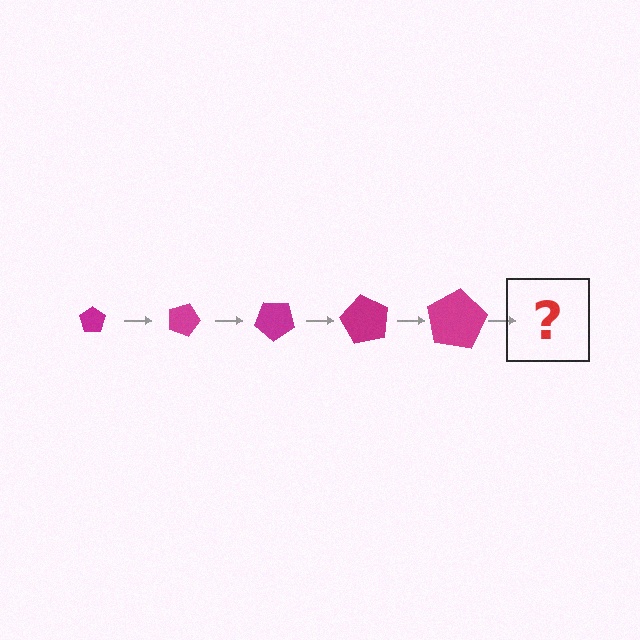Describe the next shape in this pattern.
It should be a pentagon, larger than the previous one and rotated 100 degrees from the start.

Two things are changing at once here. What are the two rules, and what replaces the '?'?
The two rules are that the pentagon grows larger each step and it rotates 20 degrees each step. The '?' should be a pentagon, larger than the previous one and rotated 100 degrees from the start.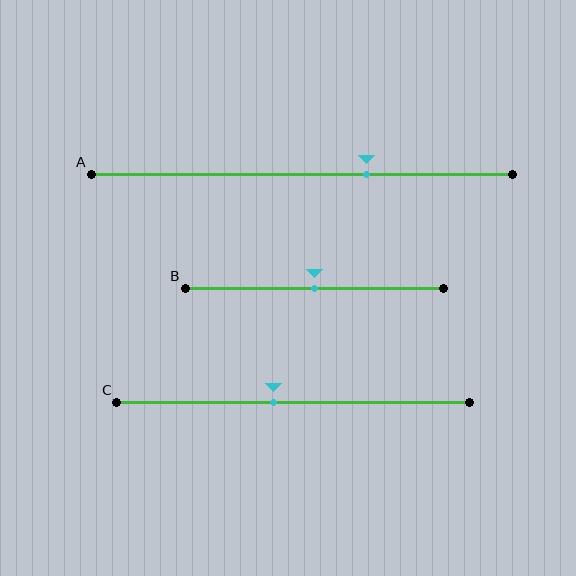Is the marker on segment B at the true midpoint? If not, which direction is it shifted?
Yes, the marker on segment B is at the true midpoint.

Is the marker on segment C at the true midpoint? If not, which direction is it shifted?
No, the marker on segment C is shifted to the left by about 6% of the segment length.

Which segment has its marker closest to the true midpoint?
Segment B has its marker closest to the true midpoint.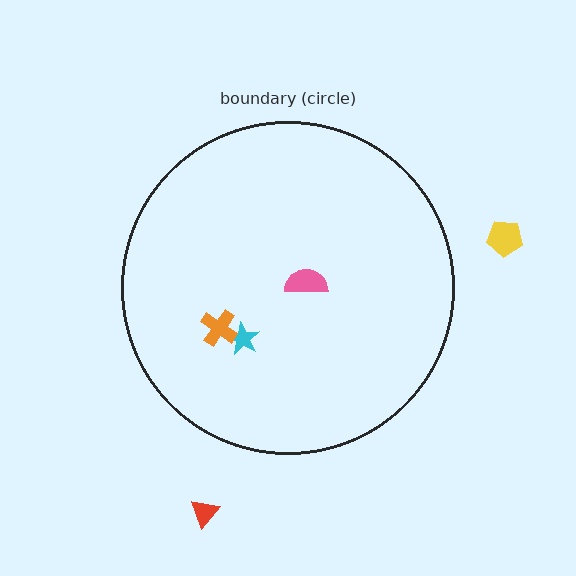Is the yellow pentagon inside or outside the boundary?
Outside.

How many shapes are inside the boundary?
3 inside, 2 outside.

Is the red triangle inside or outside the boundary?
Outside.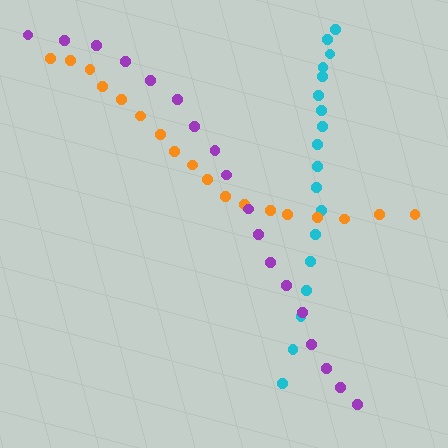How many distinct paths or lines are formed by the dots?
There are 3 distinct paths.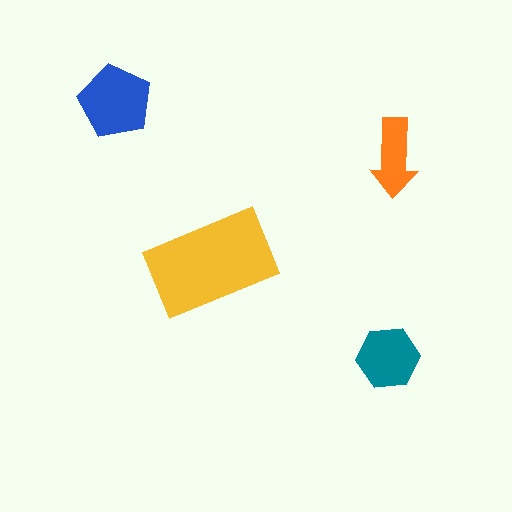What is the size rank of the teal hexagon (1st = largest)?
3rd.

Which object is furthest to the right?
The orange arrow is rightmost.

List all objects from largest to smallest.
The yellow rectangle, the blue pentagon, the teal hexagon, the orange arrow.